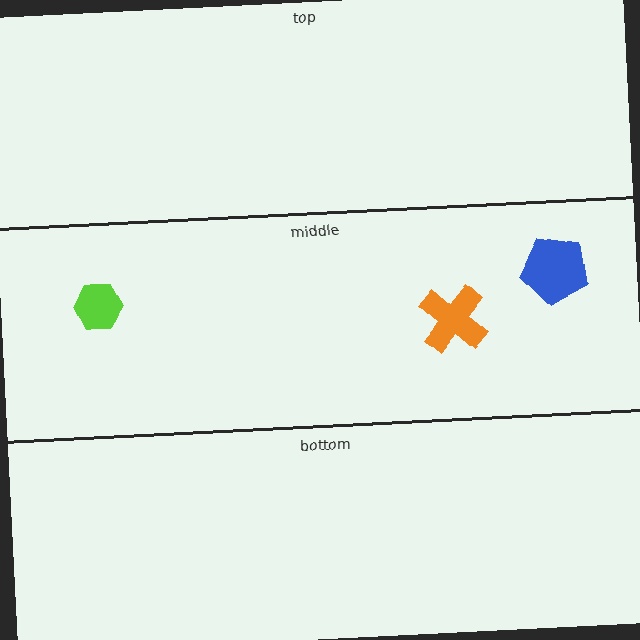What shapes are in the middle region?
The lime hexagon, the blue pentagon, the orange cross.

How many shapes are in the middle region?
3.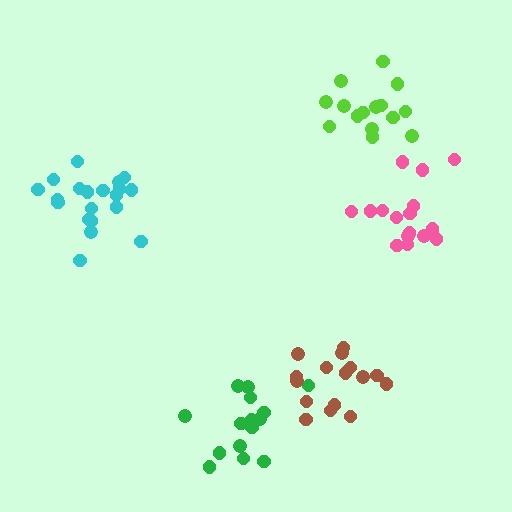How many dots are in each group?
Group 1: 16 dots, Group 2: 15 dots, Group 3: 15 dots, Group 4: 20 dots, Group 5: 16 dots (82 total).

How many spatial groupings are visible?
There are 5 spatial groupings.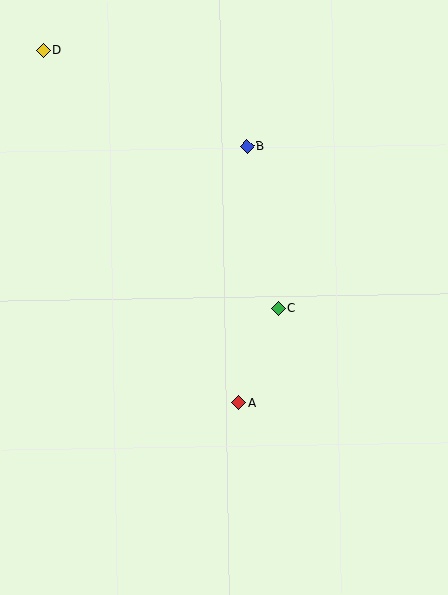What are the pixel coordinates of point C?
Point C is at (278, 308).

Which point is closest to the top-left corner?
Point D is closest to the top-left corner.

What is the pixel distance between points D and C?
The distance between D and C is 349 pixels.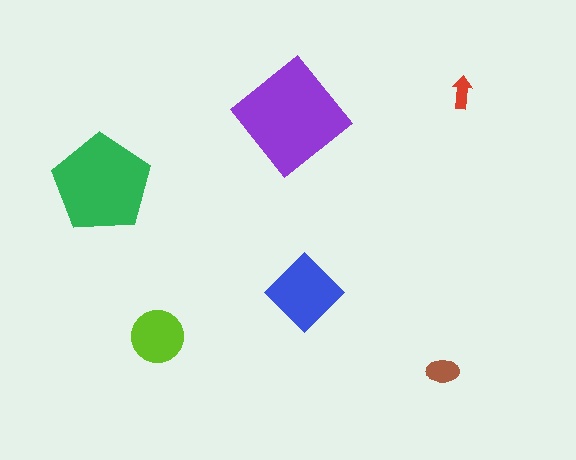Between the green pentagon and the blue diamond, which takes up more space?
The green pentagon.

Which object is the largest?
The purple diamond.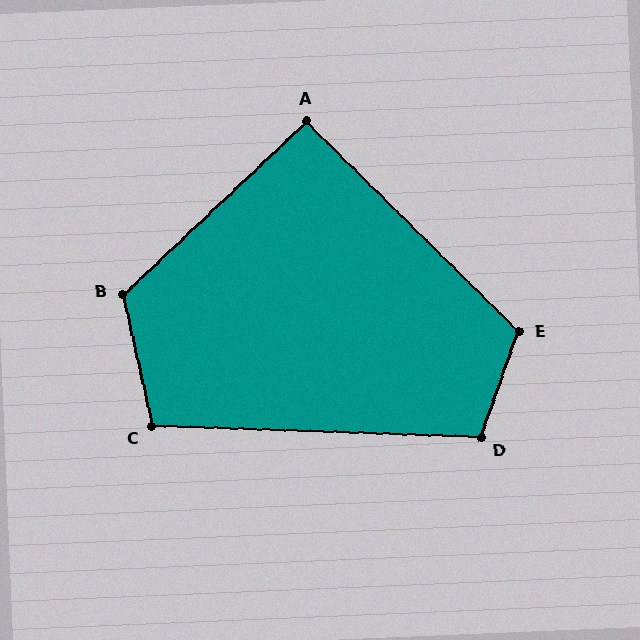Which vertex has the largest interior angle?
B, at approximately 121 degrees.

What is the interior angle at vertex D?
Approximately 108 degrees (obtuse).